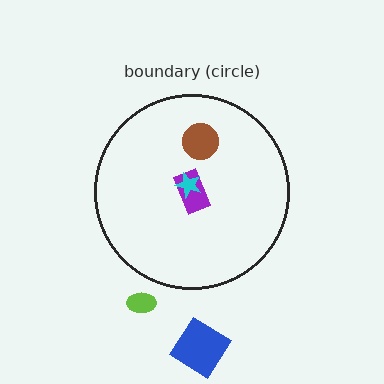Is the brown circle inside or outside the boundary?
Inside.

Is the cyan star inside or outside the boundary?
Inside.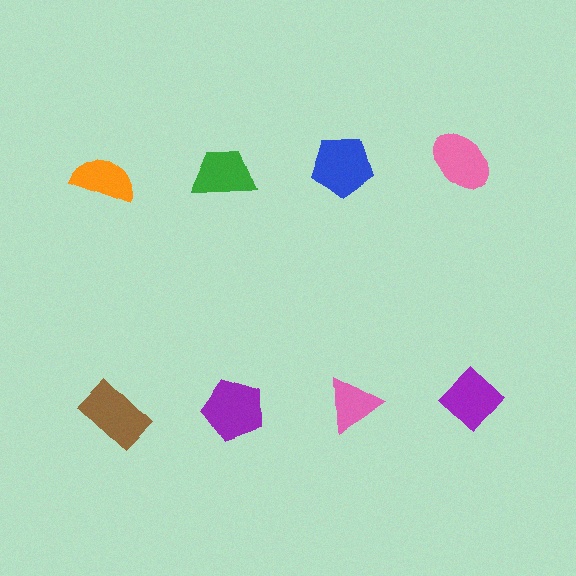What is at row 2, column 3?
A pink triangle.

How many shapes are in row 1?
4 shapes.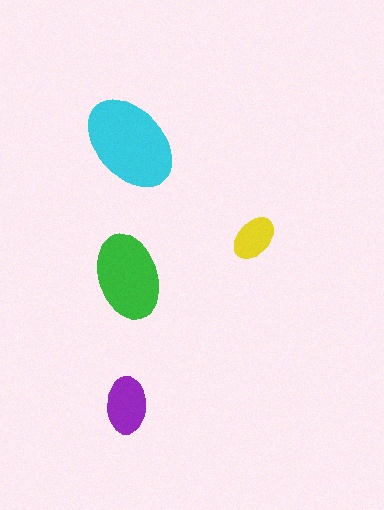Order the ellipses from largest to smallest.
the cyan one, the green one, the purple one, the yellow one.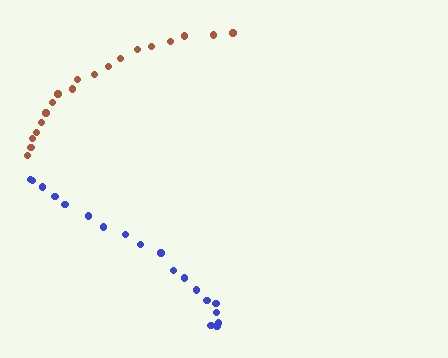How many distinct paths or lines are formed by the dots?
There are 2 distinct paths.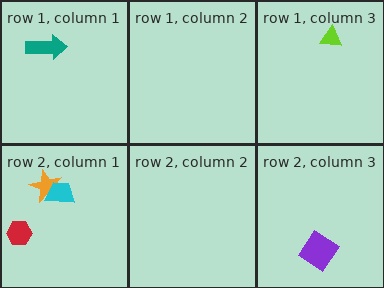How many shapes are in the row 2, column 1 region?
3.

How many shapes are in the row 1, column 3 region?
1.